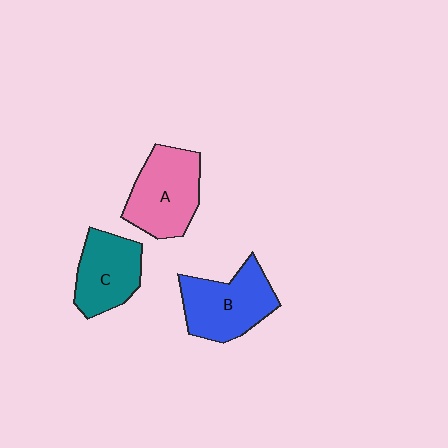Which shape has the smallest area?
Shape C (teal).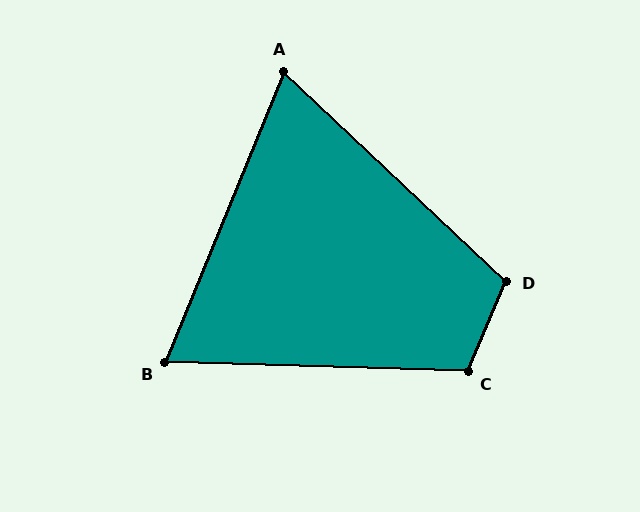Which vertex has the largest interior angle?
C, at approximately 111 degrees.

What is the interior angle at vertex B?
Approximately 69 degrees (acute).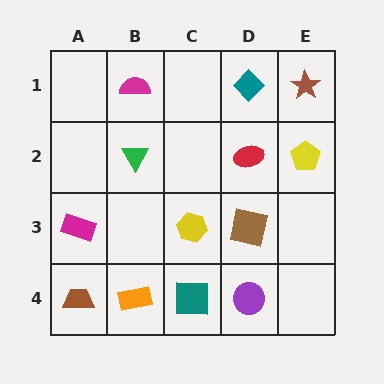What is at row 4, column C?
A teal square.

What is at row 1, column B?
A magenta semicircle.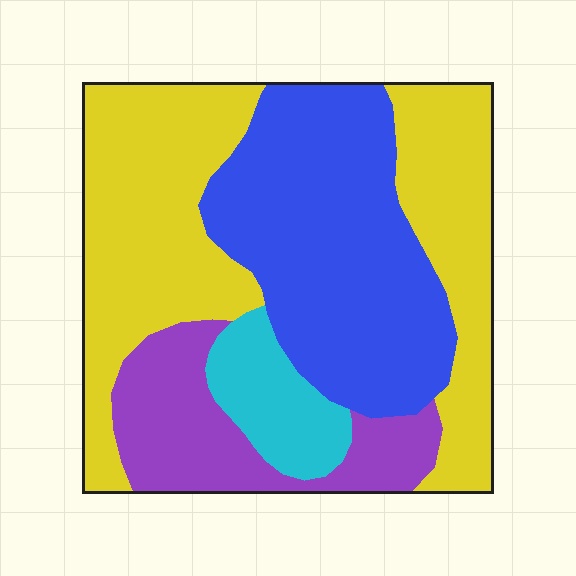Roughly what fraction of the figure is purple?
Purple covers roughly 15% of the figure.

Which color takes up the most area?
Yellow, at roughly 45%.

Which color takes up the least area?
Cyan, at roughly 10%.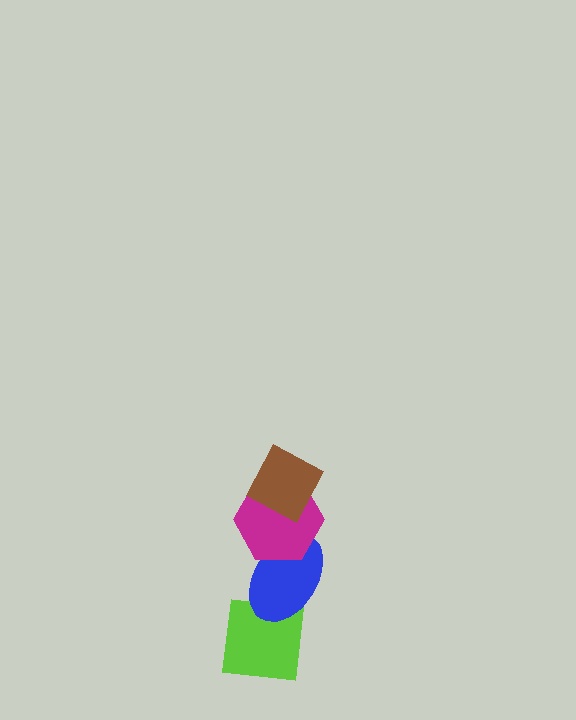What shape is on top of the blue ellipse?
The magenta hexagon is on top of the blue ellipse.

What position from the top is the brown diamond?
The brown diamond is 1st from the top.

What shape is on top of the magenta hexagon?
The brown diamond is on top of the magenta hexagon.